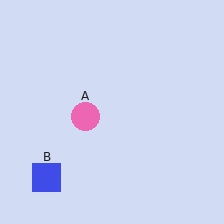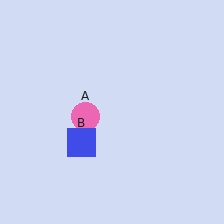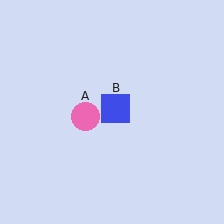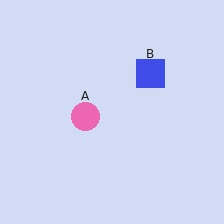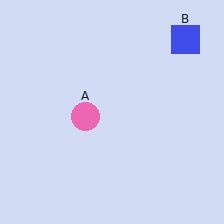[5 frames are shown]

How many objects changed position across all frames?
1 object changed position: blue square (object B).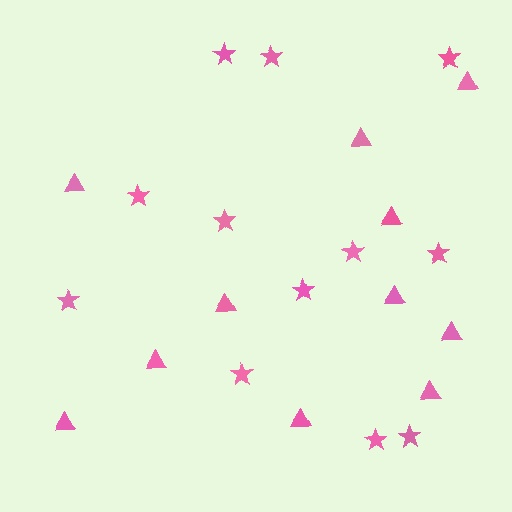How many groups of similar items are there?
There are 2 groups: one group of triangles (11) and one group of stars (12).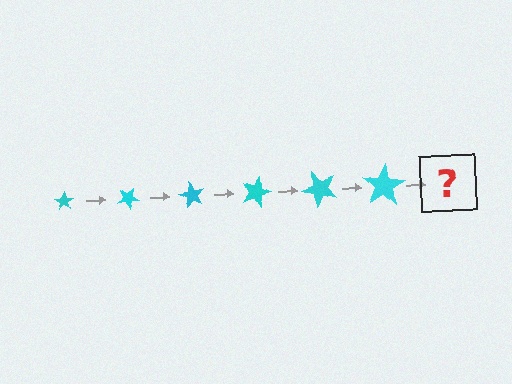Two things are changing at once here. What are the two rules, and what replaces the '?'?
The two rules are that the star grows larger each step and it rotates 30 degrees each step. The '?' should be a star, larger than the previous one and rotated 180 degrees from the start.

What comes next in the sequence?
The next element should be a star, larger than the previous one and rotated 180 degrees from the start.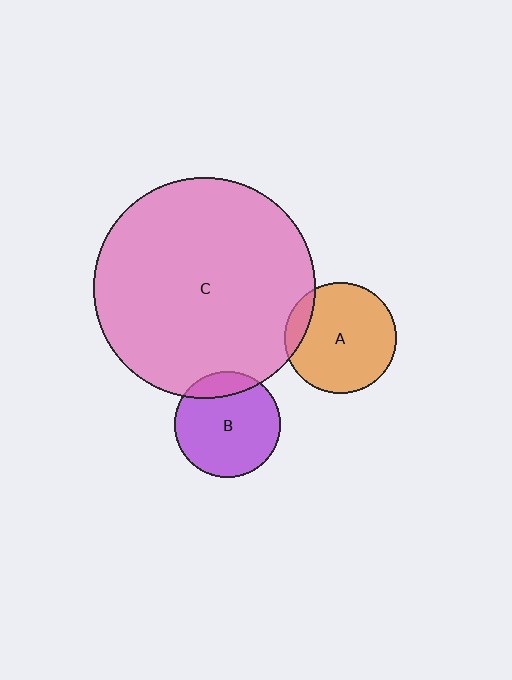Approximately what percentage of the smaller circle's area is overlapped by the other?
Approximately 10%.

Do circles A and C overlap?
Yes.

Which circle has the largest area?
Circle C (pink).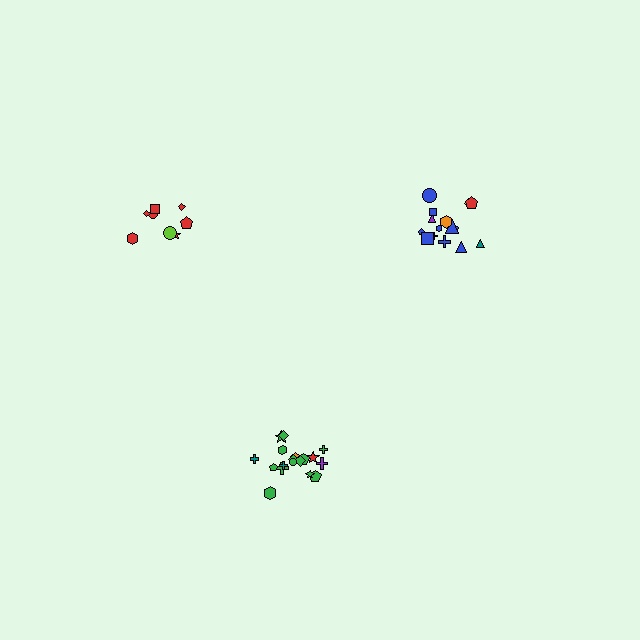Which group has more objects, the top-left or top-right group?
The top-right group.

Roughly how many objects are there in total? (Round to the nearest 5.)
Roughly 40 objects in total.